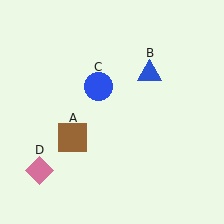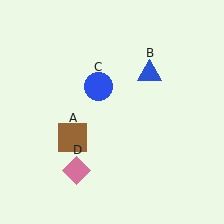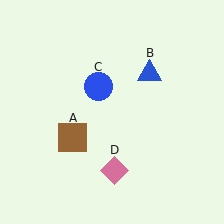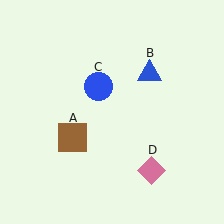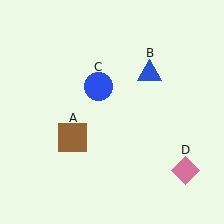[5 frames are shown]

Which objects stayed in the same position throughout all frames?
Brown square (object A) and blue triangle (object B) and blue circle (object C) remained stationary.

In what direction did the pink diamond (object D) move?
The pink diamond (object D) moved right.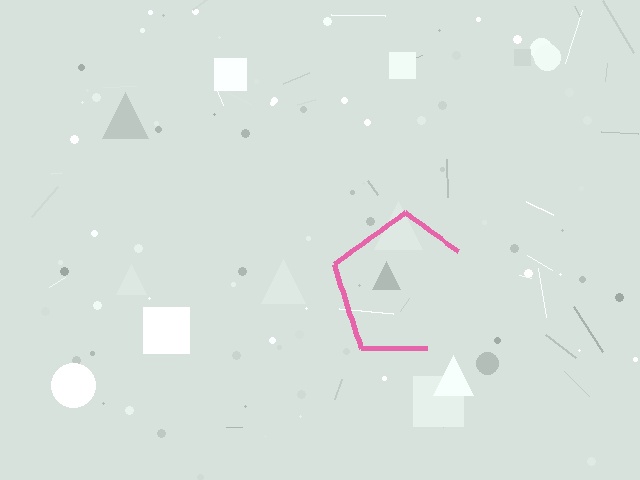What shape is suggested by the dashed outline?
The dashed outline suggests a pentagon.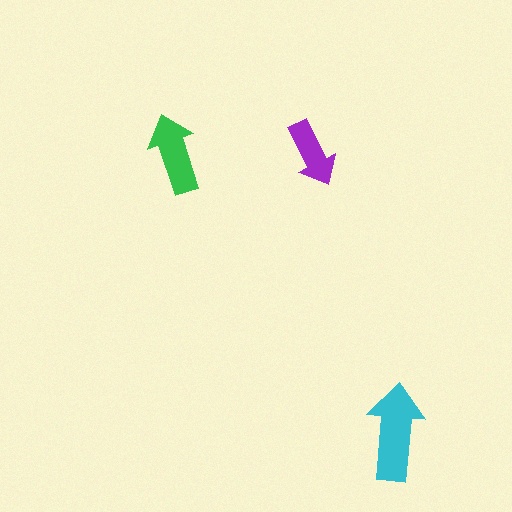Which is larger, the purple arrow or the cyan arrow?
The cyan one.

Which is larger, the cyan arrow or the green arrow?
The cyan one.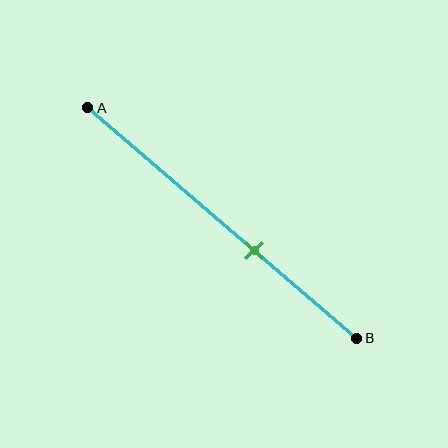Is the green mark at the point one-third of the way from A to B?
No, the mark is at about 60% from A, not at the 33% one-third point.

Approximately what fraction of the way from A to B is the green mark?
The green mark is approximately 60% of the way from A to B.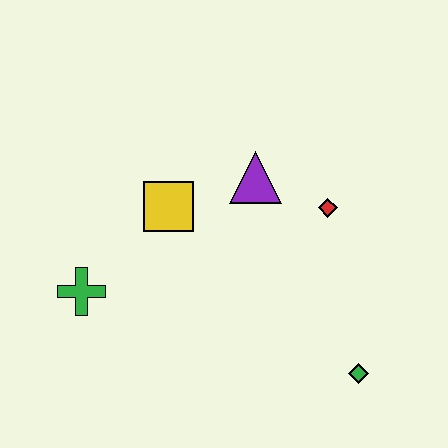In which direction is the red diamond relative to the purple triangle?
The red diamond is to the right of the purple triangle.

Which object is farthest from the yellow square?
The green diamond is farthest from the yellow square.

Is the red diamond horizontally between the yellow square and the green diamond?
Yes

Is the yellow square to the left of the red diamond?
Yes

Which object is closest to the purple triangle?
The red diamond is closest to the purple triangle.